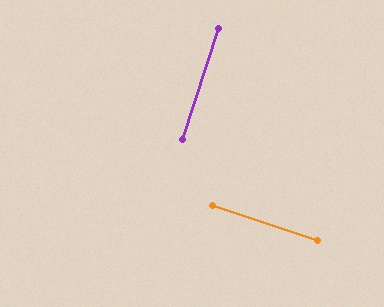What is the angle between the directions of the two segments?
Approximately 89 degrees.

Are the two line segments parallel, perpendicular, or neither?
Perpendicular — they meet at approximately 89°.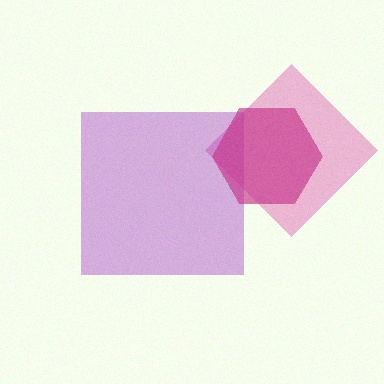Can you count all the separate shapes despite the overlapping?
Yes, there are 3 separate shapes.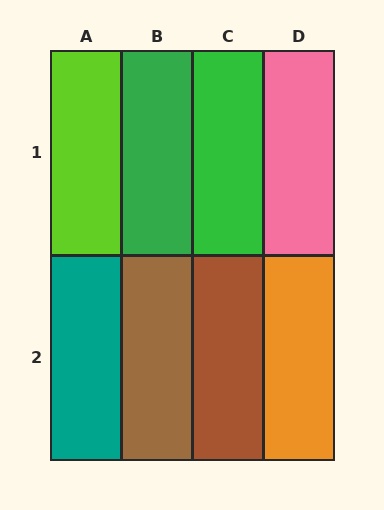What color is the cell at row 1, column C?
Green.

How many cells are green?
2 cells are green.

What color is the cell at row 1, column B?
Green.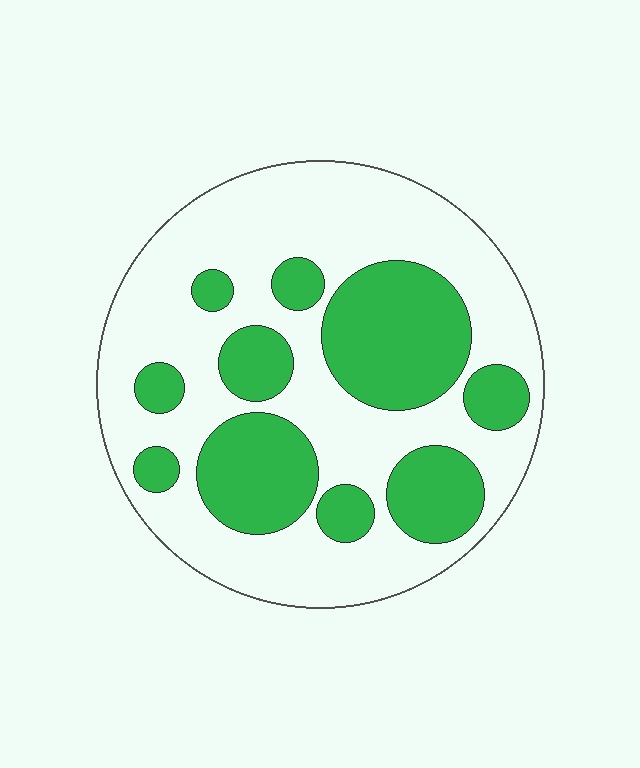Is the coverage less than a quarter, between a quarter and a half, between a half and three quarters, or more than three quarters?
Between a quarter and a half.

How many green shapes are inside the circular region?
10.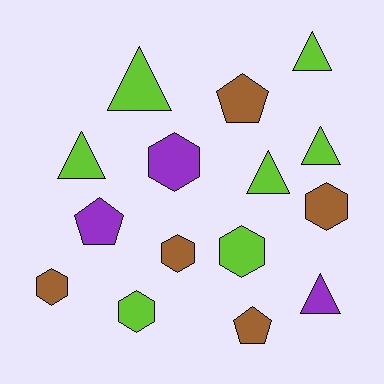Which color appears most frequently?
Lime, with 7 objects.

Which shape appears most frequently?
Triangle, with 6 objects.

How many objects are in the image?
There are 15 objects.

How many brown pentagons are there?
There are 2 brown pentagons.